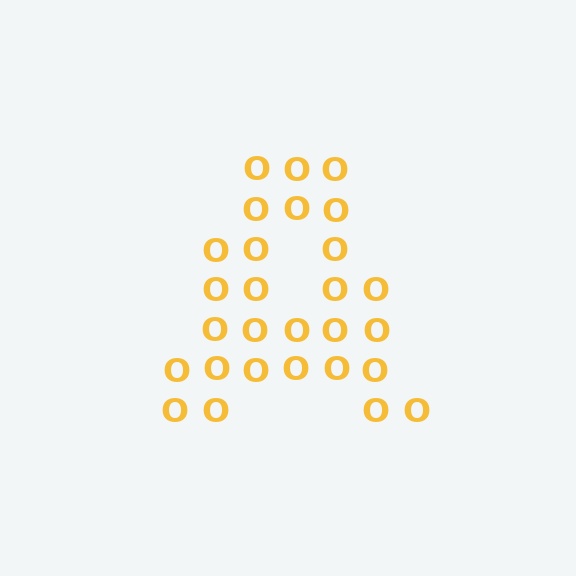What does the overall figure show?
The overall figure shows the letter A.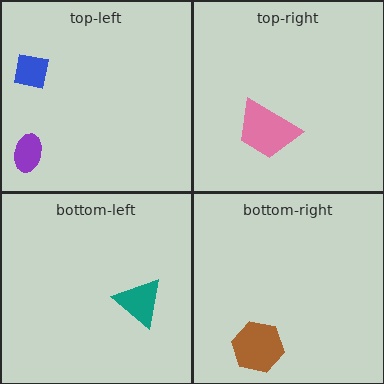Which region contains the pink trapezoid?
The top-right region.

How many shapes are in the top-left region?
2.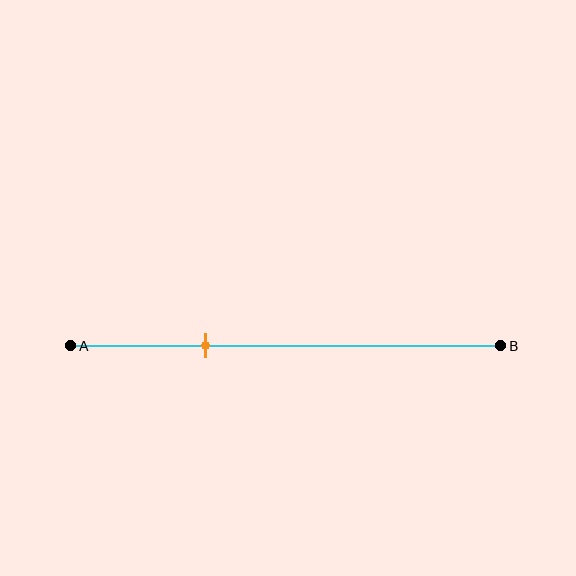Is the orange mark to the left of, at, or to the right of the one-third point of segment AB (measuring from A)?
The orange mark is approximately at the one-third point of segment AB.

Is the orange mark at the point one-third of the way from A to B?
Yes, the mark is approximately at the one-third point.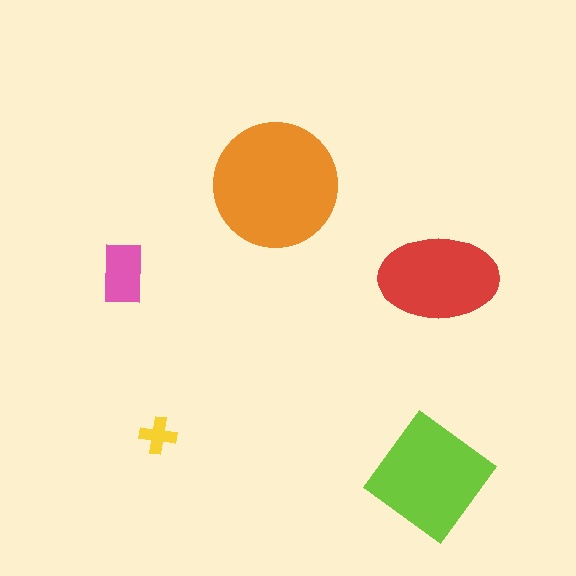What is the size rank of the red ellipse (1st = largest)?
3rd.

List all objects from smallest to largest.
The yellow cross, the pink rectangle, the red ellipse, the lime diamond, the orange circle.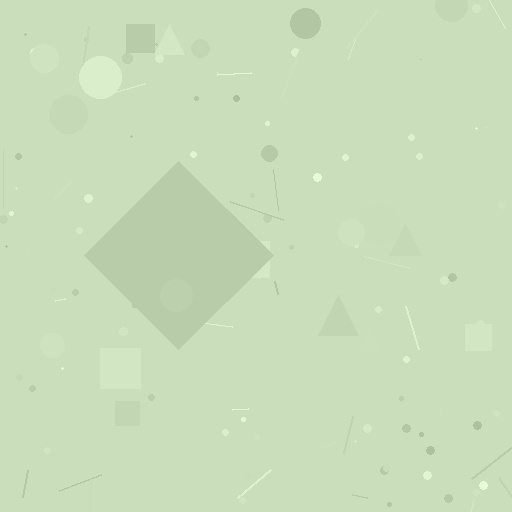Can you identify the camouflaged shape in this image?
The camouflaged shape is a diamond.